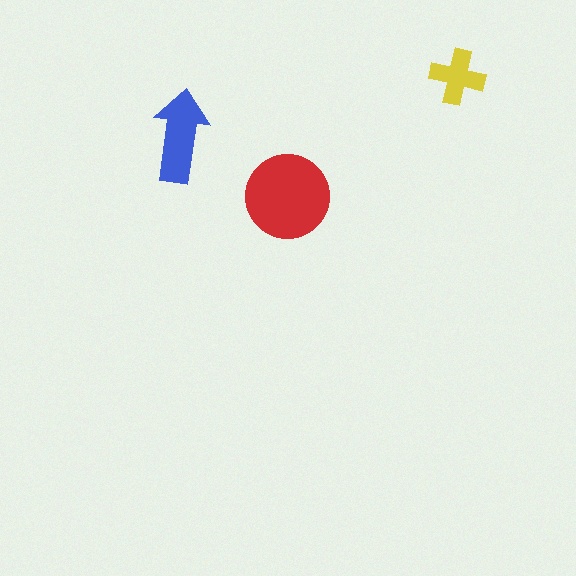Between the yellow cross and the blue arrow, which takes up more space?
The blue arrow.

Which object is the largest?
The red circle.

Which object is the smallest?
The yellow cross.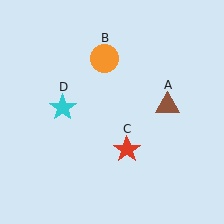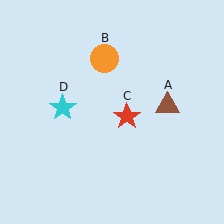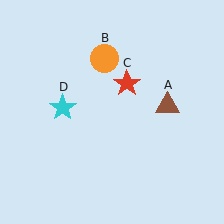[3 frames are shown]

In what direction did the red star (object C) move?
The red star (object C) moved up.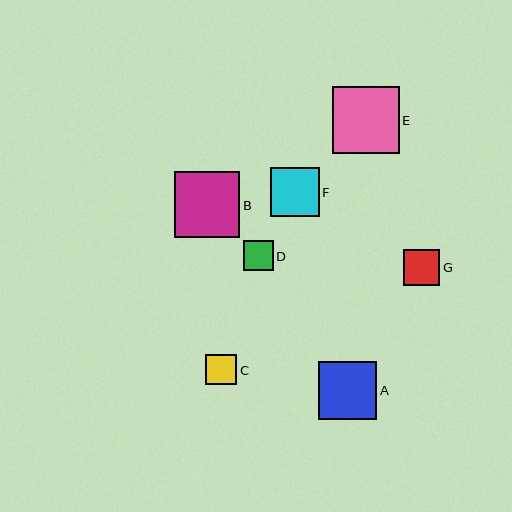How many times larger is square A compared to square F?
Square A is approximately 1.2 times the size of square F.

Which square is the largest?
Square E is the largest with a size of approximately 67 pixels.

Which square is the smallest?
Square D is the smallest with a size of approximately 30 pixels.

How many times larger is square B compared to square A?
Square B is approximately 1.1 times the size of square A.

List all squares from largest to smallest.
From largest to smallest: E, B, A, F, G, C, D.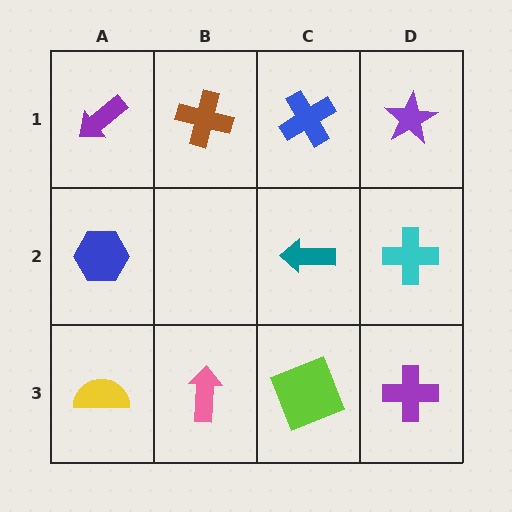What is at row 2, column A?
A blue hexagon.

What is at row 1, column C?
A blue cross.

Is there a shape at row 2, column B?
No, that cell is empty.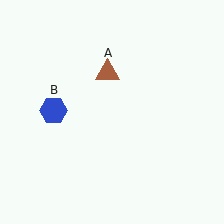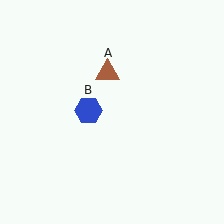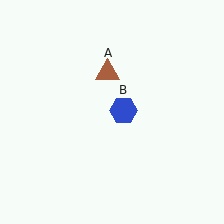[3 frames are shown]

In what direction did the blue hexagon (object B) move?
The blue hexagon (object B) moved right.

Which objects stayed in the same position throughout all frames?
Brown triangle (object A) remained stationary.